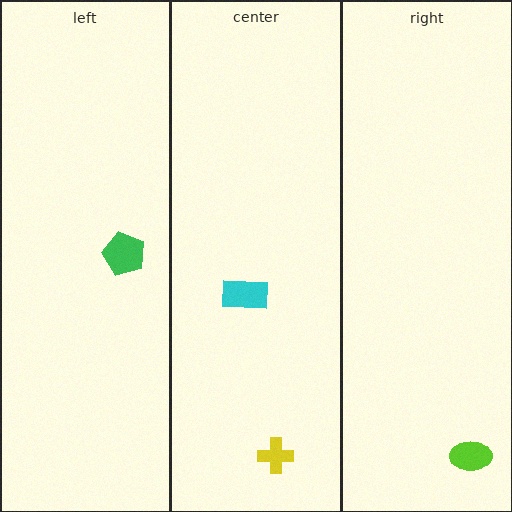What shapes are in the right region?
The lime ellipse.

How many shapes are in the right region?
1.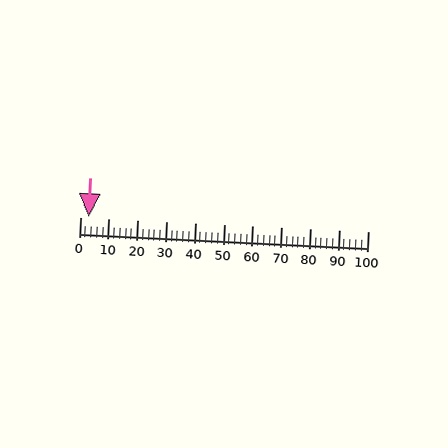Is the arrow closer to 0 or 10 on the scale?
The arrow is closer to 0.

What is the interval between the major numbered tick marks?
The major tick marks are spaced 10 units apart.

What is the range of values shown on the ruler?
The ruler shows values from 0 to 100.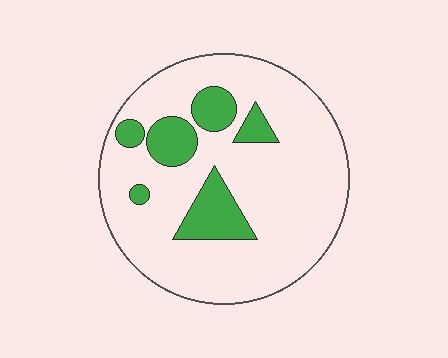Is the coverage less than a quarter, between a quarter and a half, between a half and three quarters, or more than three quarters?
Less than a quarter.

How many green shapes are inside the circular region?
6.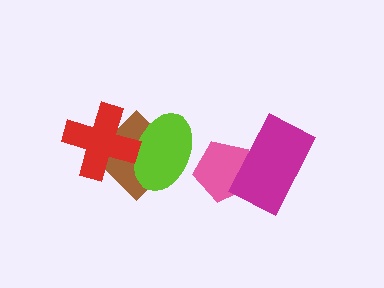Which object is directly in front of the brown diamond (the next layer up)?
The lime ellipse is directly in front of the brown diamond.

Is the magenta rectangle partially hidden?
No, no other shape covers it.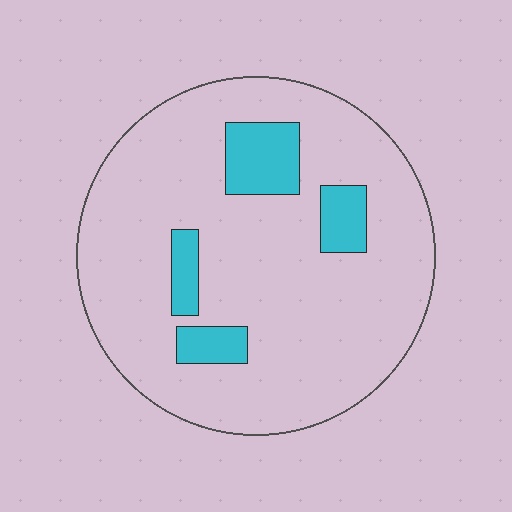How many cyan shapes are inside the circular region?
4.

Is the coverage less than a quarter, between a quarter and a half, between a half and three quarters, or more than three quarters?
Less than a quarter.